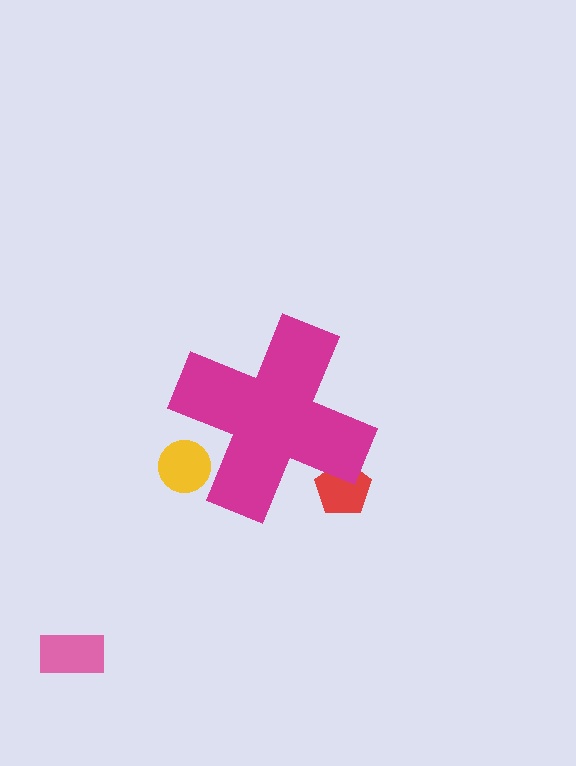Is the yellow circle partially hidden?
Yes, the yellow circle is partially hidden behind the magenta cross.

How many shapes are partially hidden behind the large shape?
2 shapes are partially hidden.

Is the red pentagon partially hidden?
Yes, the red pentagon is partially hidden behind the magenta cross.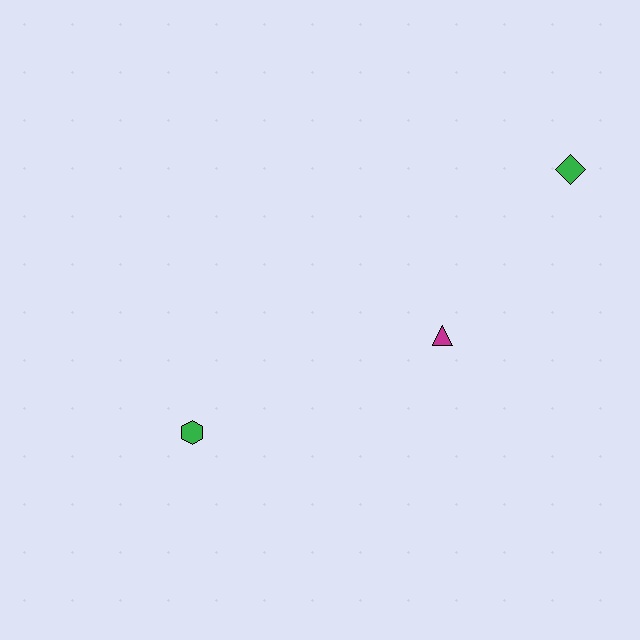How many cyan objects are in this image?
There are no cyan objects.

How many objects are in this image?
There are 3 objects.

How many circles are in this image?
There are no circles.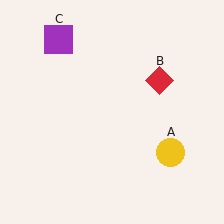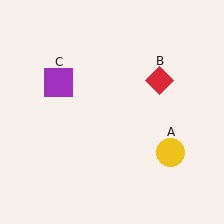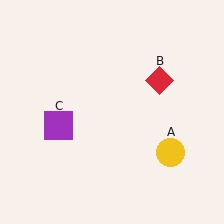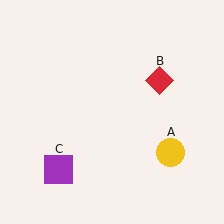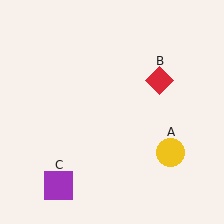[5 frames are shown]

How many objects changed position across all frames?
1 object changed position: purple square (object C).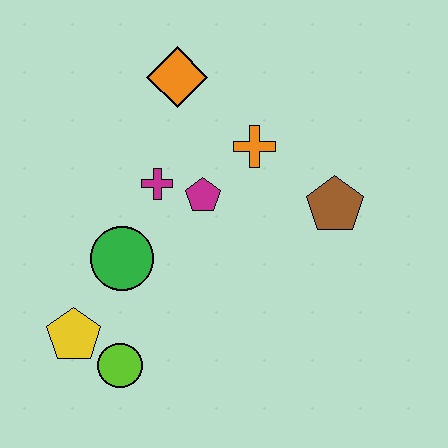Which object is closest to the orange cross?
The magenta pentagon is closest to the orange cross.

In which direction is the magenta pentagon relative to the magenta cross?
The magenta pentagon is to the right of the magenta cross.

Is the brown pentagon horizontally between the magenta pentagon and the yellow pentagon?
No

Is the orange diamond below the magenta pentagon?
No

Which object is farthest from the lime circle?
The orange diamond is farthest from the lime circle.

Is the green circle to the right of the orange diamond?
No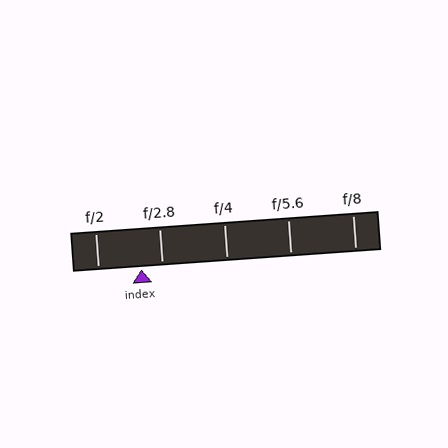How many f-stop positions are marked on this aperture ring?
There are 5 f-stop positions marked.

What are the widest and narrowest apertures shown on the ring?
The widest aperture shown is f/2 and the narrowest is f/8.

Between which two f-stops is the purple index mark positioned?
The index mark is between f/2 and f/2.8.